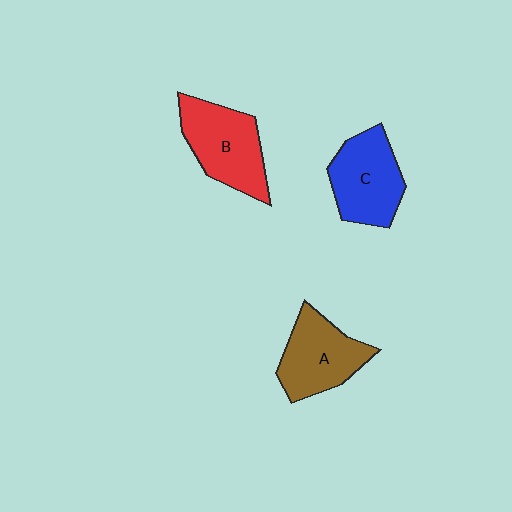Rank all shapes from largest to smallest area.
From largest to smallest: B (red), C (blue), A (brown).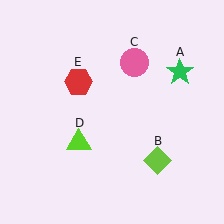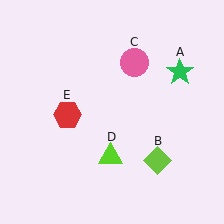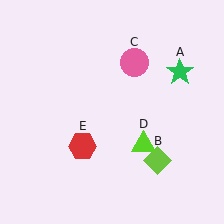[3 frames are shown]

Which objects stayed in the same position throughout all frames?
Green star (object A) and lime diamond (object B) and pink circle (object C) remained stationary.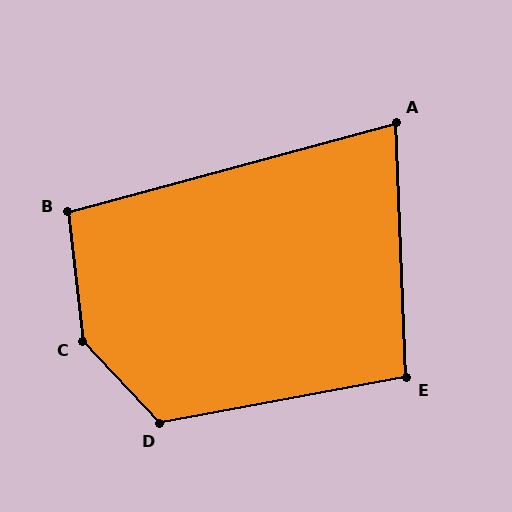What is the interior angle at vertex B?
Approximately 99 degrees (obtuse).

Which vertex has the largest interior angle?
C, at approximately 143 degrees.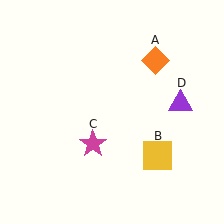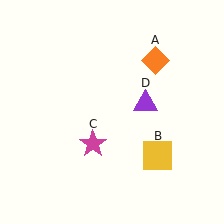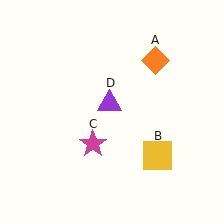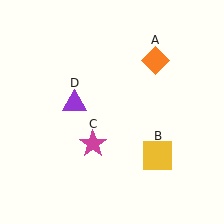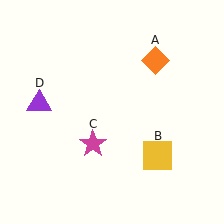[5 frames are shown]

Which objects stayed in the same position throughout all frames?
Orange diamond (object A) and yellow square (object B) and magenta star (object C) remained stationary.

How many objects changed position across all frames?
1 object changed position: purple triangle (object D).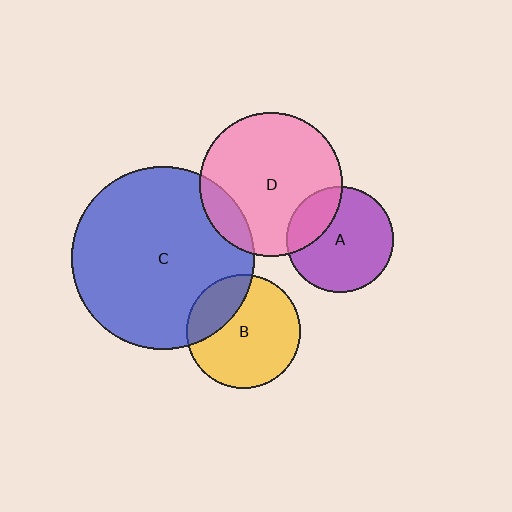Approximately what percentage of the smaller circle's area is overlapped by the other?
Approximately 25%.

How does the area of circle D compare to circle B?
Approximately 1.6 times.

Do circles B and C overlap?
Yes.